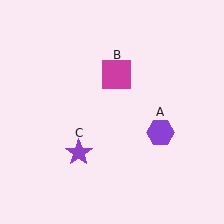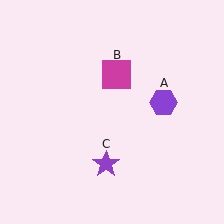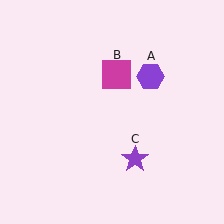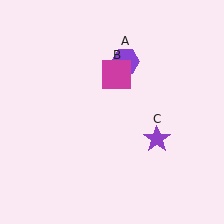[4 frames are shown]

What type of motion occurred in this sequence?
The purple hexagon (object A), purple star (object C) rotated counterclockwise around the center of the scene.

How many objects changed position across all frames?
2 objects changed position: purple hexagon (object A), purple star (object C).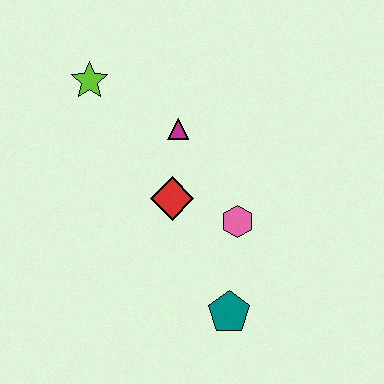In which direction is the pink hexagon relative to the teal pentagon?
The pink hexagon is above the teal pentagon.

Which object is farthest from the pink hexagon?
The lime star is farthest from the pink hexagon.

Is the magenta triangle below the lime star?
Yes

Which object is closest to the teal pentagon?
The pink hexagon is closest to the teal pentagon.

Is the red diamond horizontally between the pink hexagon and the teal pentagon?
No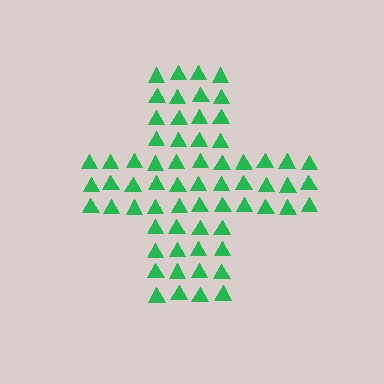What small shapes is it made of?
It is made of small triangles.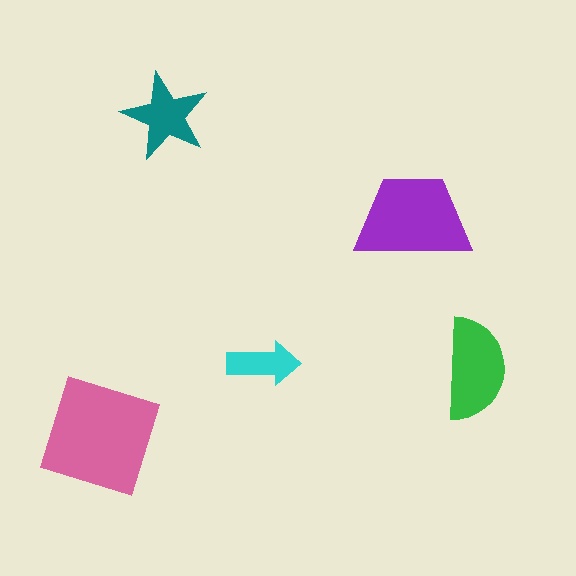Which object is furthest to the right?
The green semicircle is rightmost.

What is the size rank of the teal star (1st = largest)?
4th.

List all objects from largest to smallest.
The pink square, the purple trapezoid, the green semicircle, the teal star, the cyan arrow.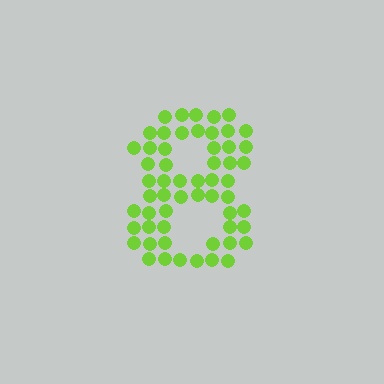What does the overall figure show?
The overall figure shows the digit 8.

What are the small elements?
The small elements are circles.